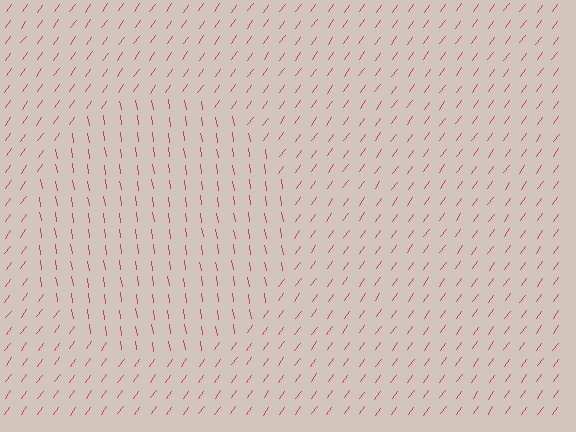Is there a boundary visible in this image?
Yes, there is a texture boundary formed by a change in line orientation.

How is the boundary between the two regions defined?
The boundary is defined purely by a change in line orientation (approximately 45 degrees difference). All lines are the same color and thickness.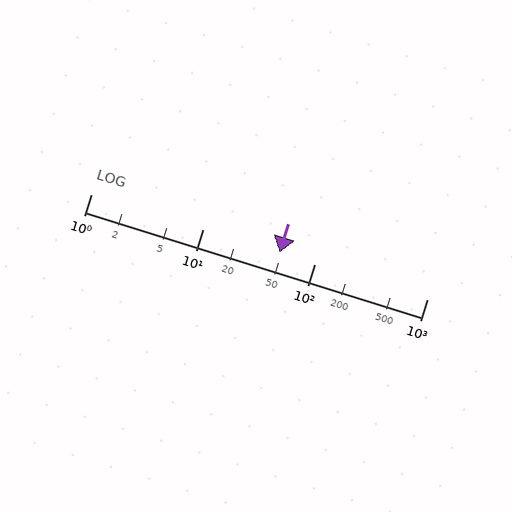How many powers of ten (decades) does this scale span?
The scale spans 3 decades, from 1 to 1000.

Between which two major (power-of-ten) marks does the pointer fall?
The pointer is between 10 and 100.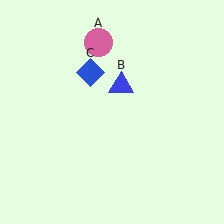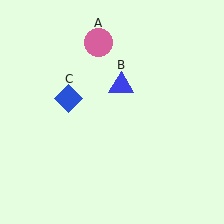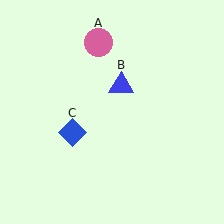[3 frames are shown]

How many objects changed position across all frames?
1 object changed position: blue diamond (object C).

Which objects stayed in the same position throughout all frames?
Pink circle (object A) and blue triangle (object B) remained stationary.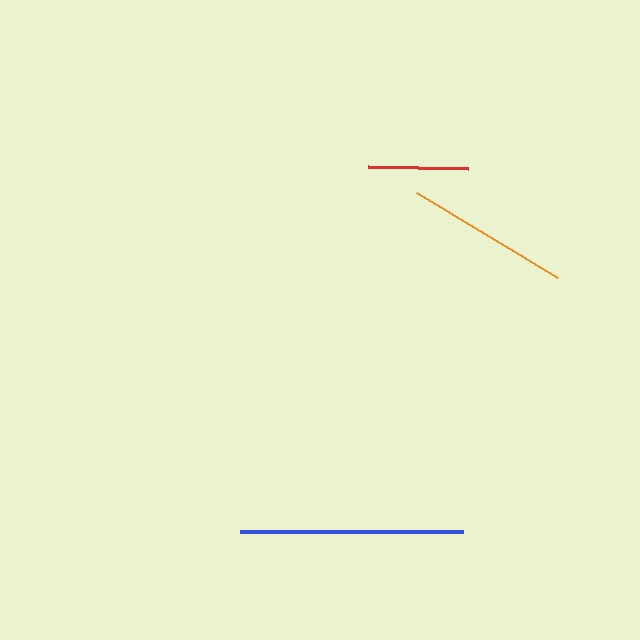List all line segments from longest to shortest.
From longest to shortest: blue, orange, red.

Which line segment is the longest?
The blue line is the longest at approximately 223 pixels.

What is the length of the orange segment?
The orange segment is approximately 164 pixels long.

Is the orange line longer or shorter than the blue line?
The blue line is longer than the orange line.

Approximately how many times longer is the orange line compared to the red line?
The orange line is approximately 1.6 times the length of the red line.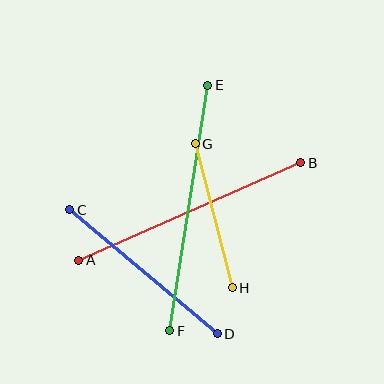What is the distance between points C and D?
The distance is approximately 193 pixels.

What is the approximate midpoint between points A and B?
The midpoint is at approximately (190, 211) pixels.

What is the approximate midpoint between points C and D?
The midpoint is at approximately (144, 272) pixels.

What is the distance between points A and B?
The distance is approximately 242 pixels.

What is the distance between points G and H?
The distance is approximately 149 pixels.